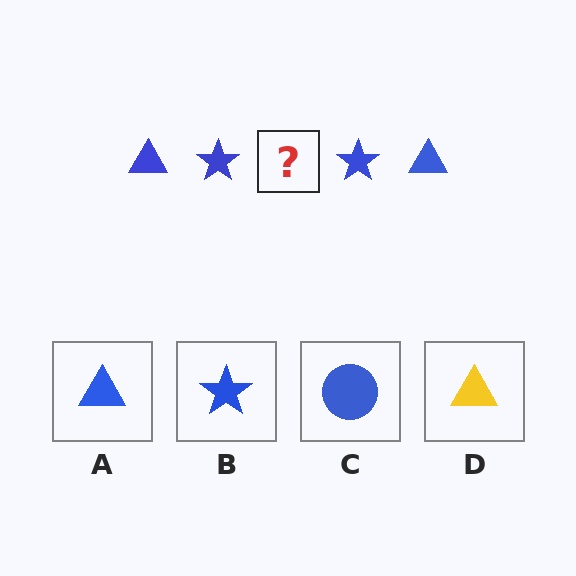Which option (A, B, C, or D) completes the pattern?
A.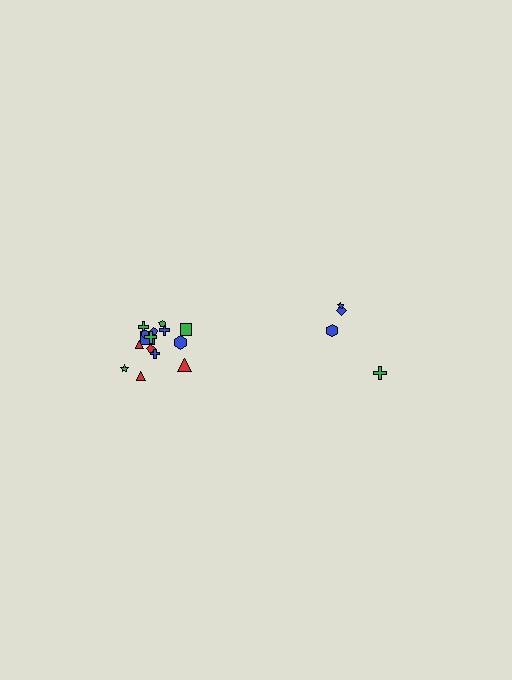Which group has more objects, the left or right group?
The left group.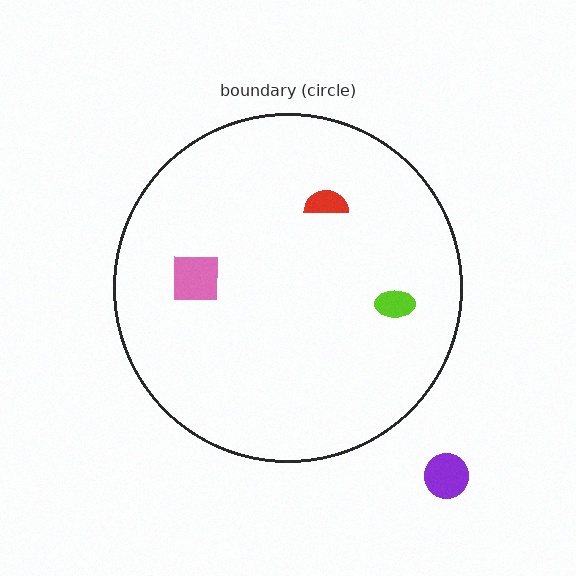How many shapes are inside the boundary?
3 inside, 1 outside.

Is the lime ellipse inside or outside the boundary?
Inside.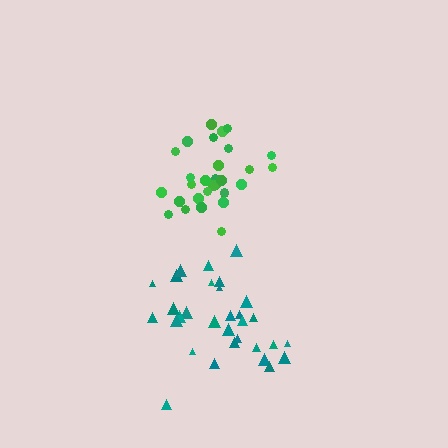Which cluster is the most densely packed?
Green.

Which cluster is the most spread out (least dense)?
Teal.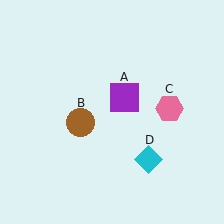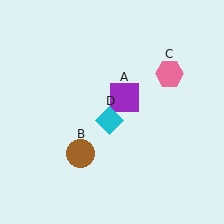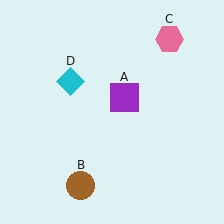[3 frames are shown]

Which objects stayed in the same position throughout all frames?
Purple square (object A) remained stationary.